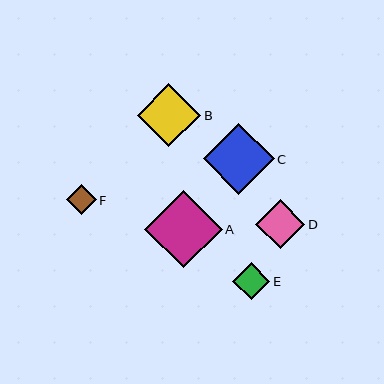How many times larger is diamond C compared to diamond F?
Diamond C is approximately 2.3 times the size of diamond F.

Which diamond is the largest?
Diamond A is the largest with a size of approximately 77 pixels.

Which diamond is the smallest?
Diamond F is the smallest with a size of approximately 30 pixels.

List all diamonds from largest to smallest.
From largest to smallest: A, C, B, D, E, F.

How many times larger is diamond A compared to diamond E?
Diamond A is approximately 2.1 times the size of diamond E.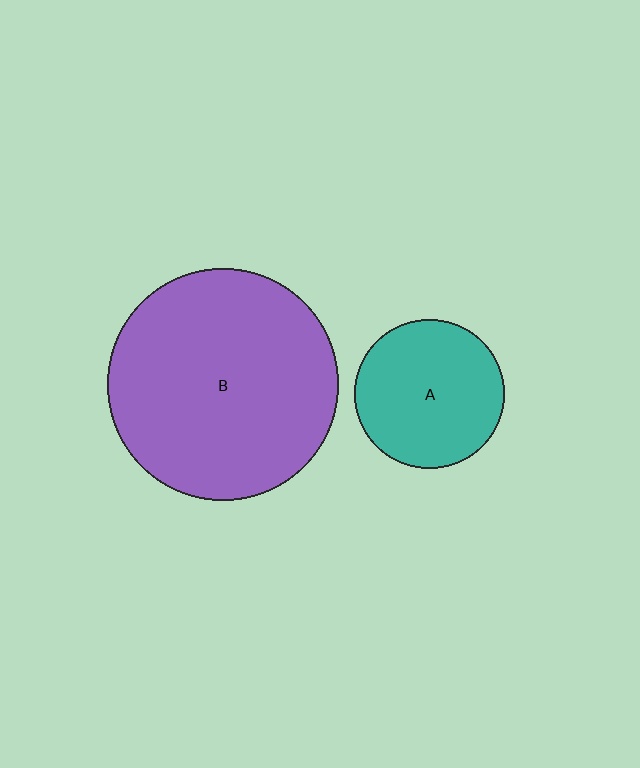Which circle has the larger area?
Circle B (purple).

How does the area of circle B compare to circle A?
Approximately 2.4 times.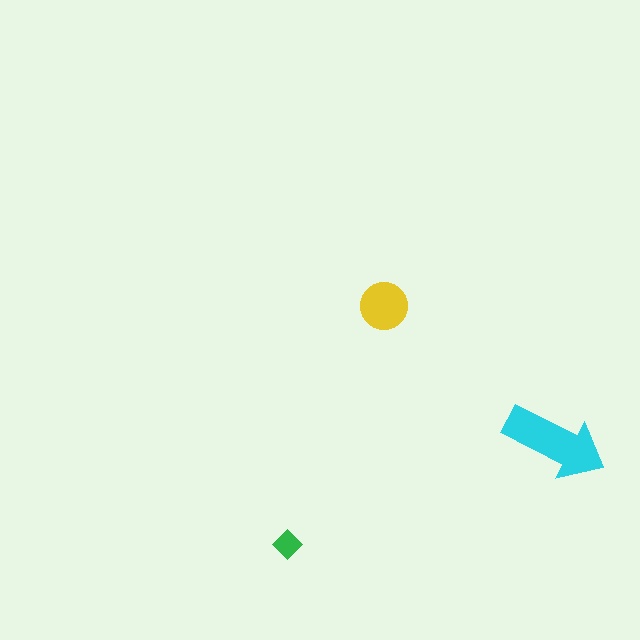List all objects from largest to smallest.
The cyan arrow, the yellow circle, the green diamond.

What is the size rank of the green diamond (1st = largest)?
3rd.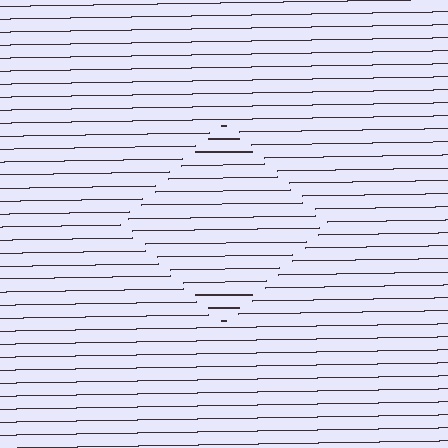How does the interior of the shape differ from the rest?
The interior of the shape contains the same grating, shifted by half a period — the contour is defined by the phase discontinuity where line-ends from the inner and outer gratings abut.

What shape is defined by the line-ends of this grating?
An illusory square. The interior of the shape contains the same grating, shifted by half a period — the contour is defined by the phase discontinuity where line-ends from the inner and outer gratings abut.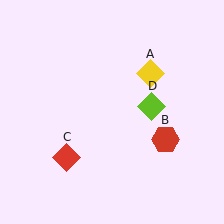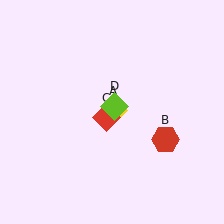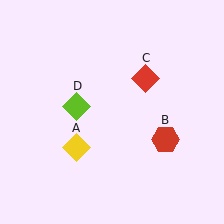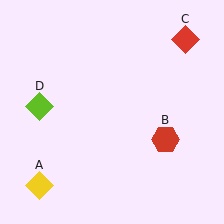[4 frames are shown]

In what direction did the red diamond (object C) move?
The red diamond (object C) moved up and to the right.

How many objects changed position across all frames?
3 objects changed position: yellow diamond (object A), red diamond (object C), lime diamond (object D).